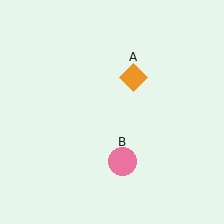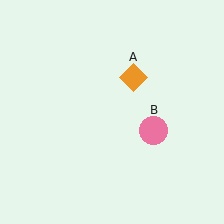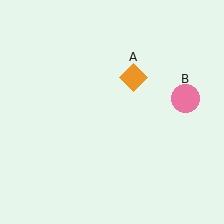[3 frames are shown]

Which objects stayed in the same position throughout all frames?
Orange diamond (object A) remained stationary.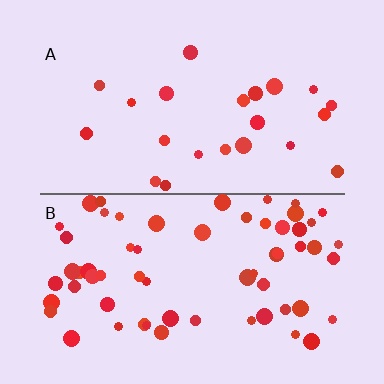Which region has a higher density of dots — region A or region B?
B (the bottom).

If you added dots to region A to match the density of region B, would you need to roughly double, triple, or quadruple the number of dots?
Approximately triple.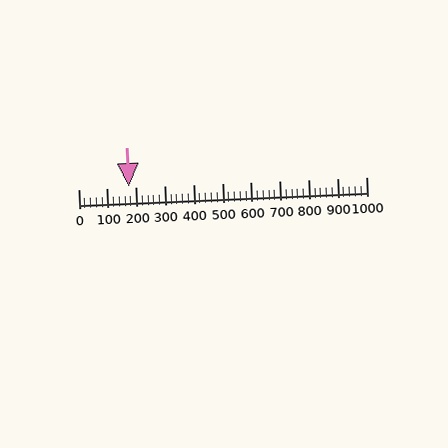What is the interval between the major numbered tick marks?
The major tick marks are spaced 100 units apart.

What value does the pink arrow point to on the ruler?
The pink arrow points to approximately 175.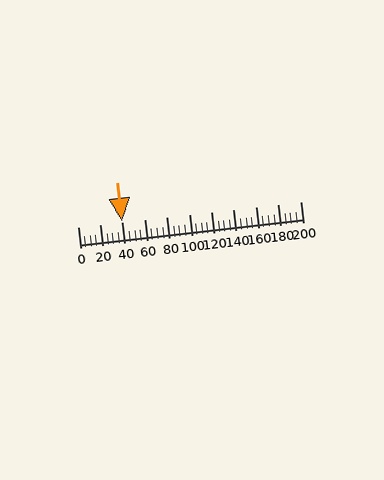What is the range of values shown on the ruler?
The ruler shows values from 0 to 200.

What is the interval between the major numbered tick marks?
The major tick marks are spaced 20 units apart.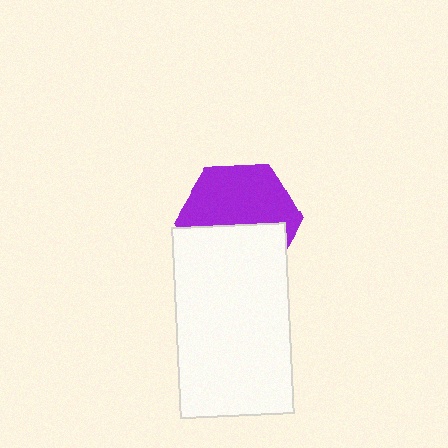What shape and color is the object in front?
The object in front is a white rectangle.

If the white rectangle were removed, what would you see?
You would see the complete purple hexagon.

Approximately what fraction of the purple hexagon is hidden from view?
Roughly 43% of the purple hexagon is hidden behind the white rectangle.